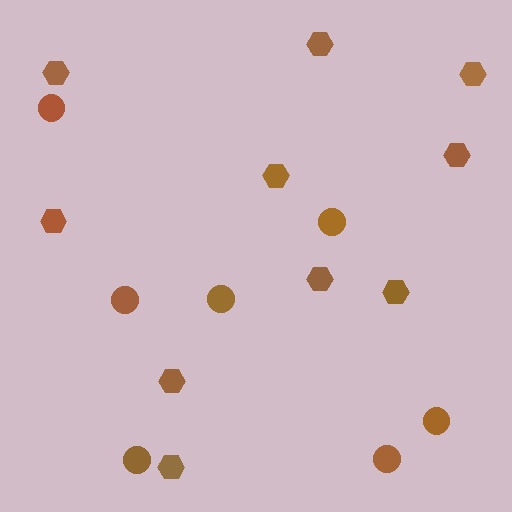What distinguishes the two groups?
There are 2 groups: one group of circles (7) and one group of hexagons (10).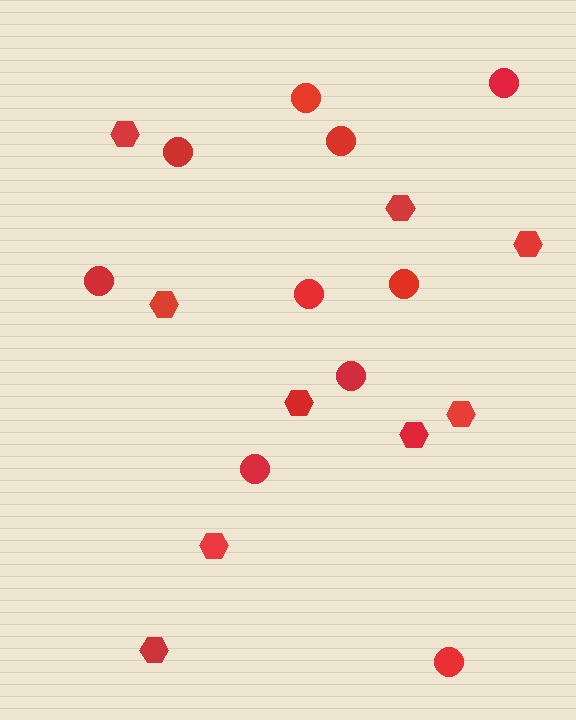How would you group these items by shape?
There are 2 groups: one group of hexagons (9) and one group of circles (10).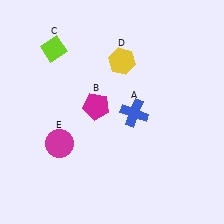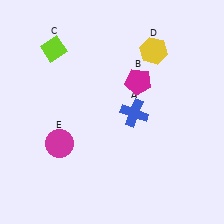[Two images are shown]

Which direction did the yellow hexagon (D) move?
The yellow hexagon (D) moved right.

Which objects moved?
The objects that moved are: the magenta pentagon (B), the yellow hexagon (D).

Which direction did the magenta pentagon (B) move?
The magenta pentagon (B) moved right.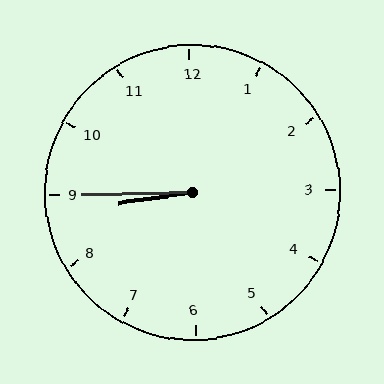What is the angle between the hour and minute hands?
Approximately 8 degrees.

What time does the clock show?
8:45.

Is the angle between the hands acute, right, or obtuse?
It is acute.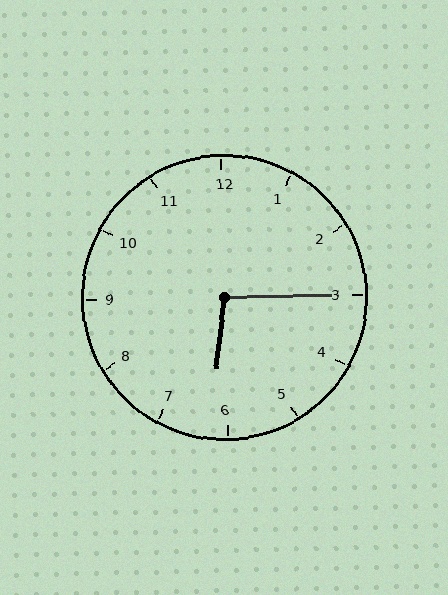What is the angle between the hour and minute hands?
Approximately 98 degrees.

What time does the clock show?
6:15.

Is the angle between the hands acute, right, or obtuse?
It is obtuse.